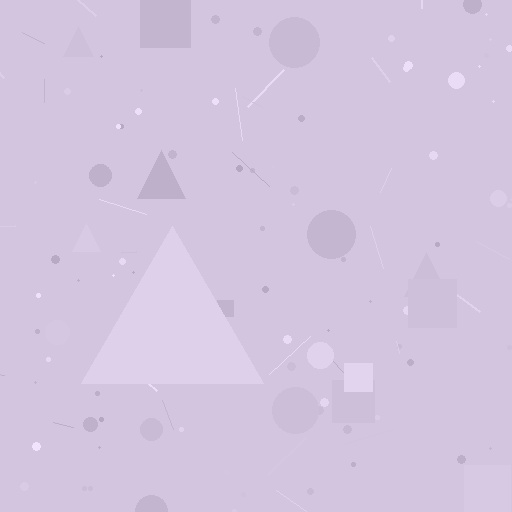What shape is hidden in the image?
A triangle is hidden in the image.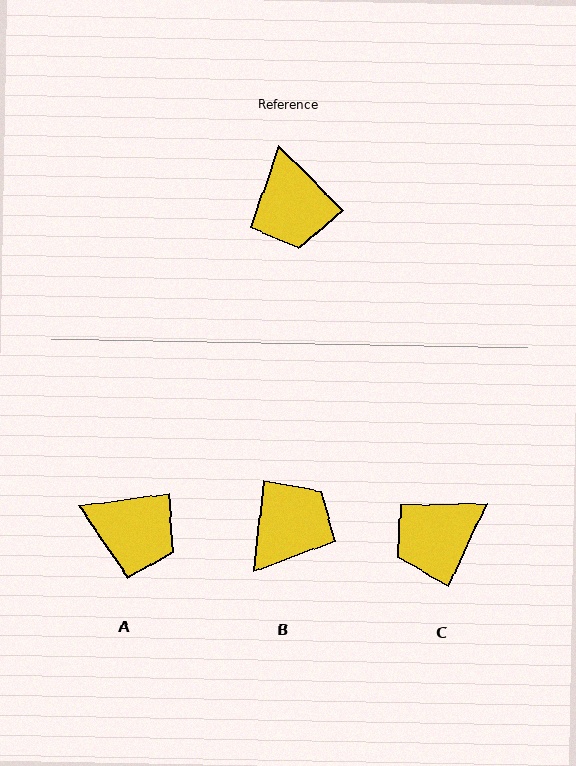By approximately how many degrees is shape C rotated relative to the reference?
Approximately 70 degrees clockwise.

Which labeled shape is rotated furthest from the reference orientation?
B, about 129 degrees away.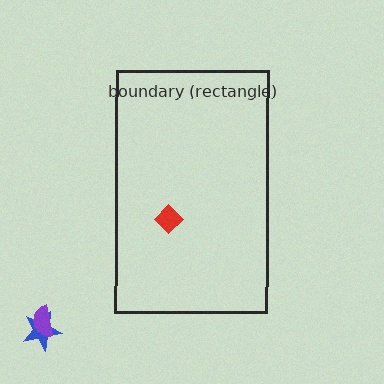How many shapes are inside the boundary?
1 inside, 2 outside.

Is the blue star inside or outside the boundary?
Outside.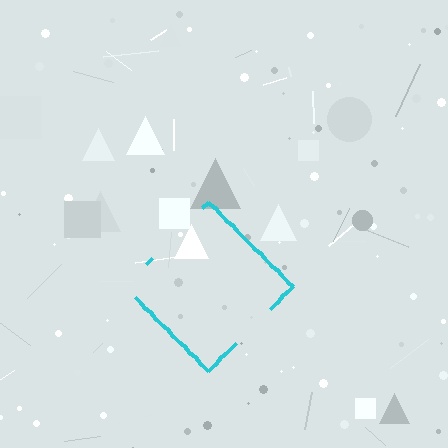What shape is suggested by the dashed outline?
The dashed outline suggests a diamond.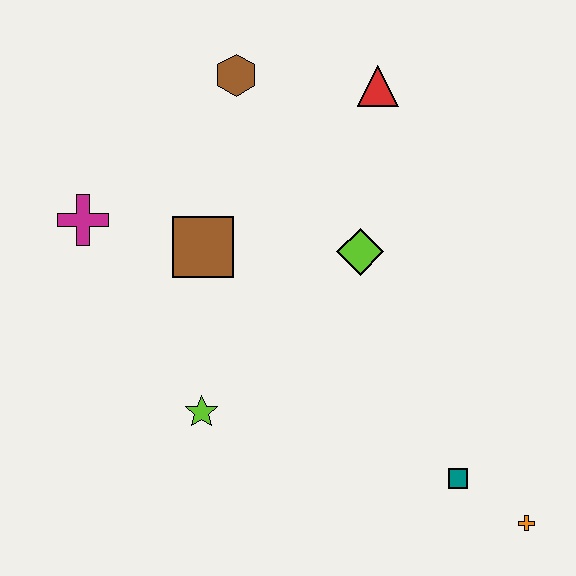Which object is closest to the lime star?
The brown square is closest to the lime star.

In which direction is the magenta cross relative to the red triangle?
The magenta cross is to the left of the red triangle.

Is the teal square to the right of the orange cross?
No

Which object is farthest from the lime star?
The red triangle is farthest from the lime star.